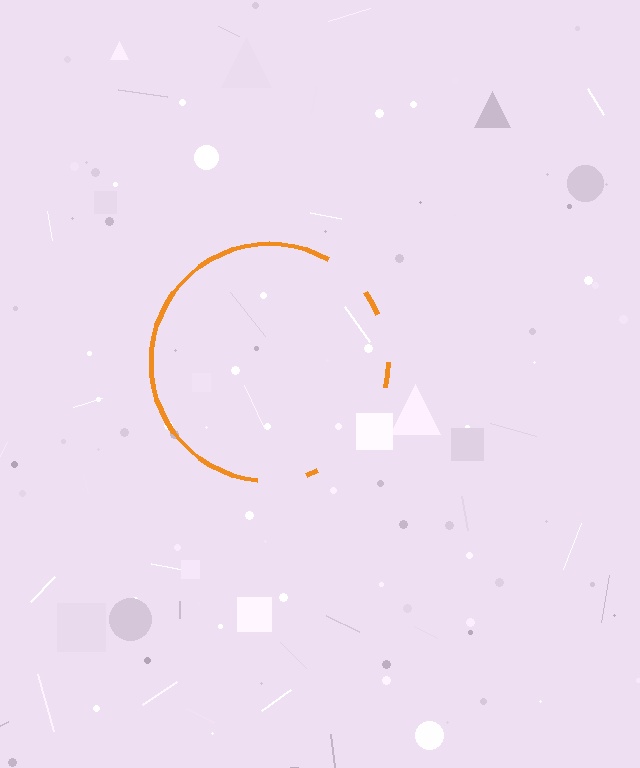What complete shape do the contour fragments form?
The contour fragments form a circle.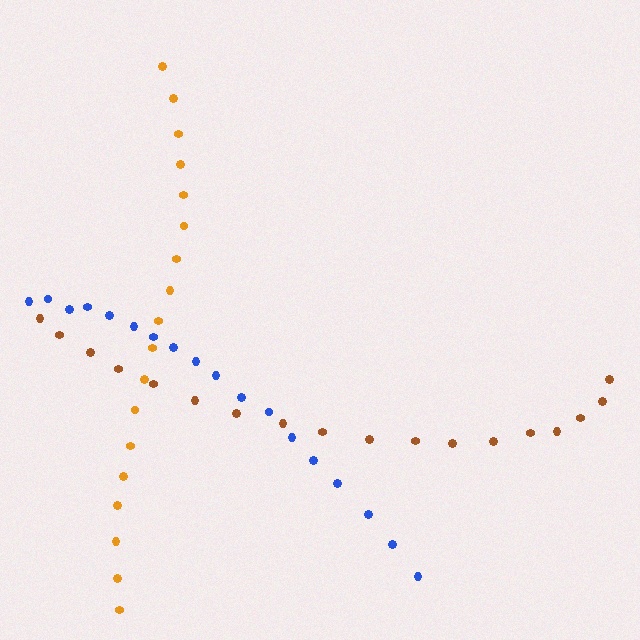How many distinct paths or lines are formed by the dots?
There are 3 distinct paths.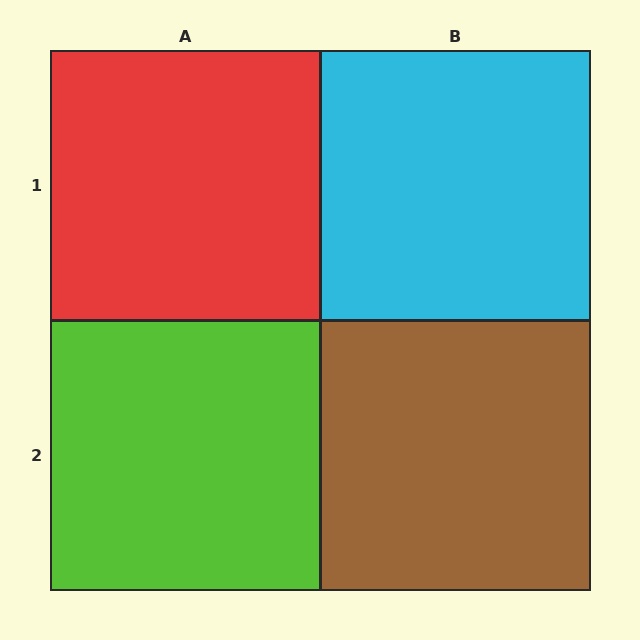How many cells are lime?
1 cell is lime.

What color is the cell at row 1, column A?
Red.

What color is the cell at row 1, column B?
Cyan.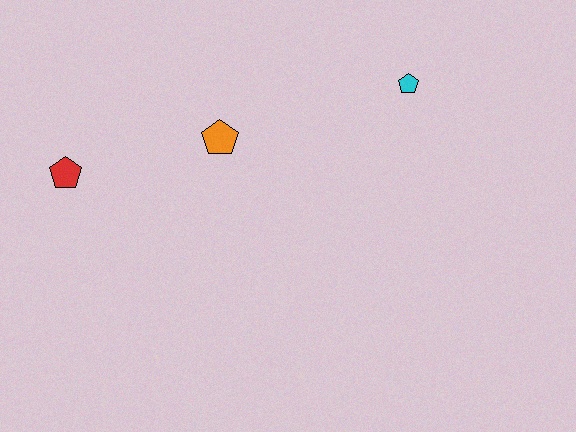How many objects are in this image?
There are 3 objects.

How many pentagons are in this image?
There are 3 pentagons.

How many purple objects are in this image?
There are no purple objects.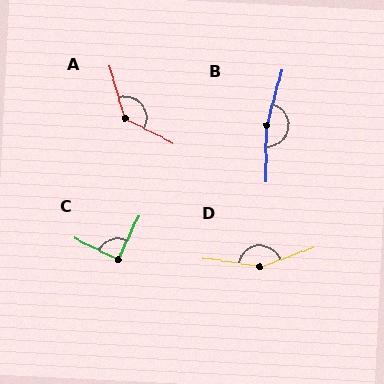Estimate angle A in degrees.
Approximately 133 degrees.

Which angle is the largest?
B, at approximately 166 degrees.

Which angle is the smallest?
C, at approximately 89 degrees.